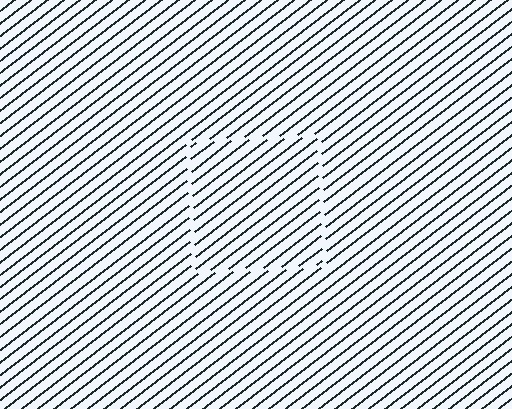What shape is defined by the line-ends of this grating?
An illusory square. The interior of the shape contains the same grating, shifted by half a period — the contour is defined by the phase discontinuity where line-ends from the inner and outer gratings abut.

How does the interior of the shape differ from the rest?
The interior of the shape contains the same grating, shifted by half a period — the contour is defined by the phase discontinuity where line-ends from the inner and outer gratings abut.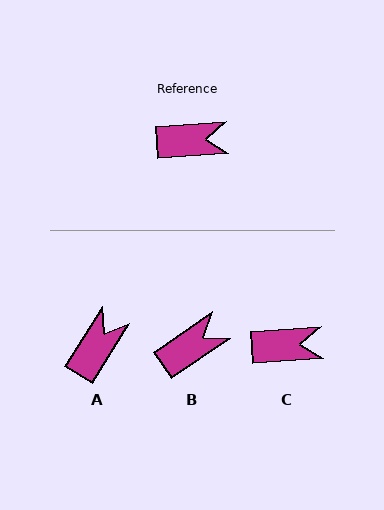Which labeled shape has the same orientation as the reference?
C.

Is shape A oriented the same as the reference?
No, it is off by about 54 degrees.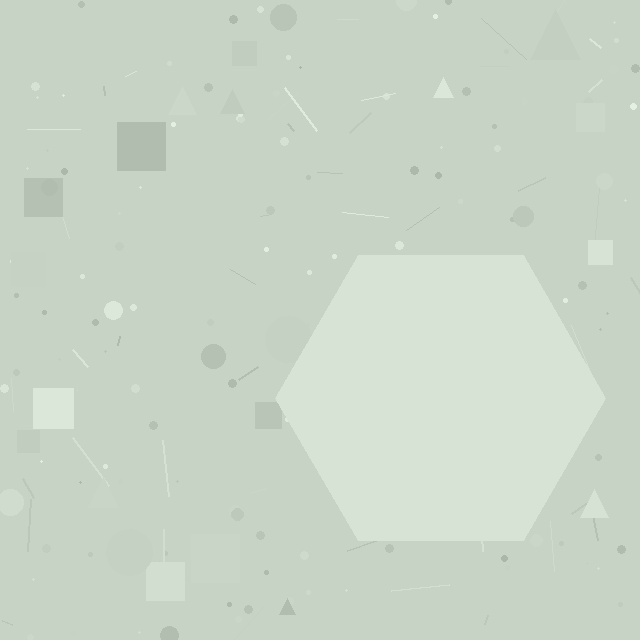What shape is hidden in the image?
A hexagon is hidden in the image.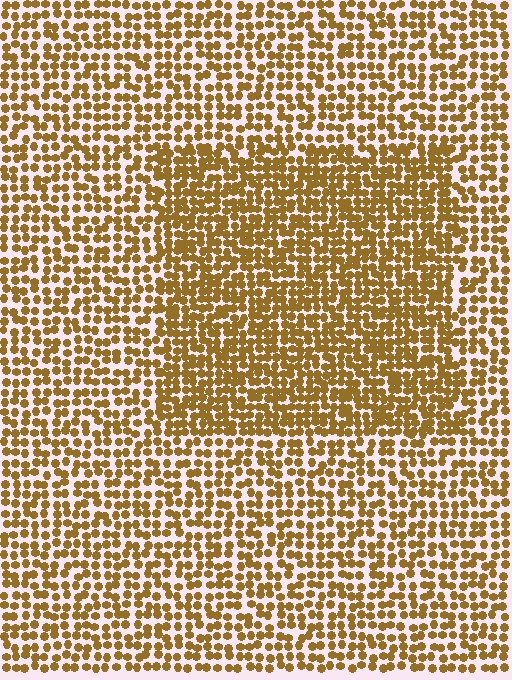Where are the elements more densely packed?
The elements are more densely packed inside the rectangle boundary.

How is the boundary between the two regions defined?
The boundary is defined by a change in element density (approximately 1.5x ratio). All elements are the same color, size, and shape.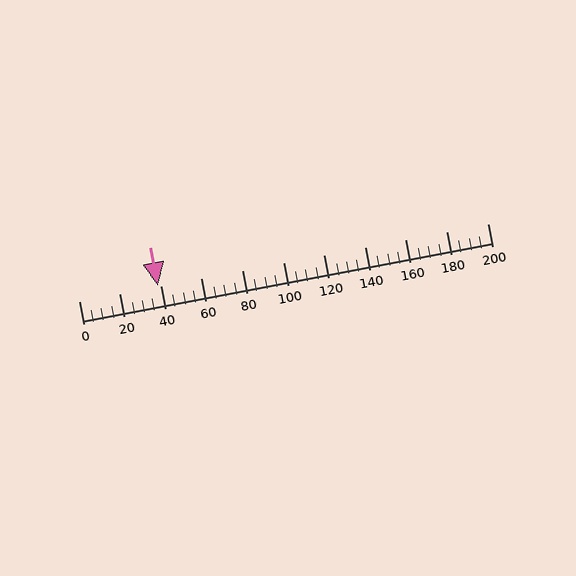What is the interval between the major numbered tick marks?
The major tick marks are spaced 20 units apart.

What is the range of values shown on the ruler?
The ruler shows values from 0 to 200.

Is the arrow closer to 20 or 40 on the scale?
The arrow is closer to 40.